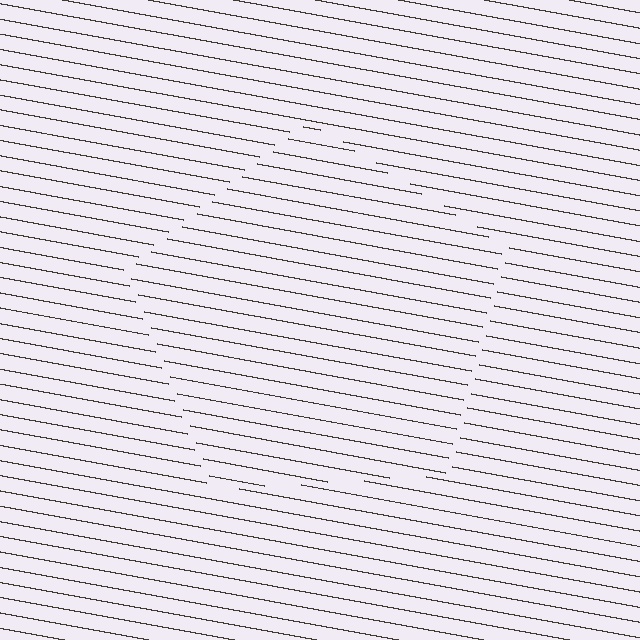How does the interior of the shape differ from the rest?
The interior of the shape contains the same grating, shifted by half a period — the contour is defined by the phase discontinuity where line-ends from the inner and outer gratings abut.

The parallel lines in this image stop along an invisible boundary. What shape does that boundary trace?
An illusory pentagon. The interior of the shape contains the same grating, shifted by half a period — the contour is defined by the phase discontinuity where line-ends from the inner and outer gratings abut.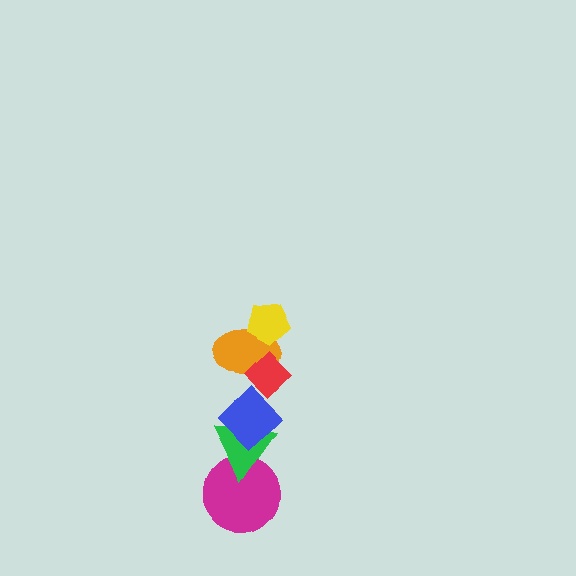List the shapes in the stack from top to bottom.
From top to bottom: the yellow pentagon, the red diamond, the orange ellipse, the blue diamond, the green triangle, the magenta circle.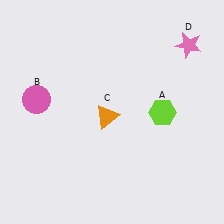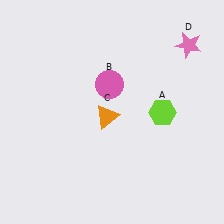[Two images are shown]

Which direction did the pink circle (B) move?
The pink circle (B) moved right.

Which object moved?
The pink circle (B) moved right.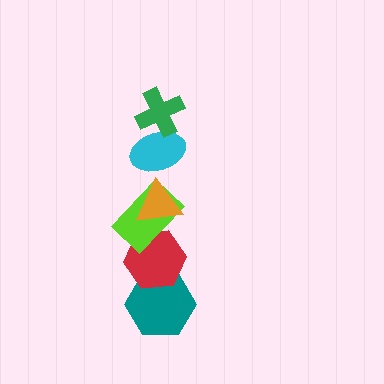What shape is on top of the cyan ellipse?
The green cross is on top of the cyan ellipse.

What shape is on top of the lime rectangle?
The orange triangle is on top of the lime rectangle.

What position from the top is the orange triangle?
The orange triangle is 3rd from the top.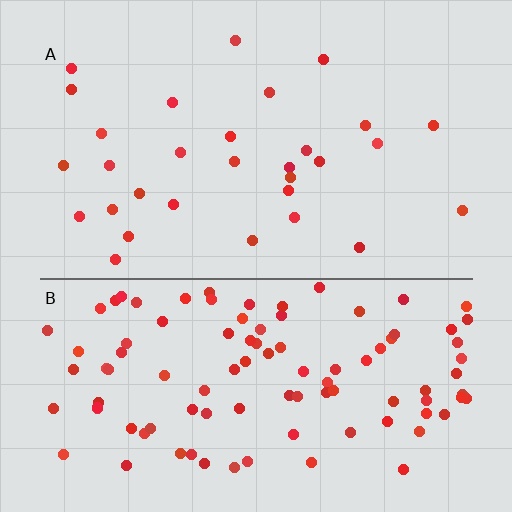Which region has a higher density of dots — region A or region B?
B (the bottom).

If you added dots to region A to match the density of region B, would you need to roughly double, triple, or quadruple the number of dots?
Approximately triple.